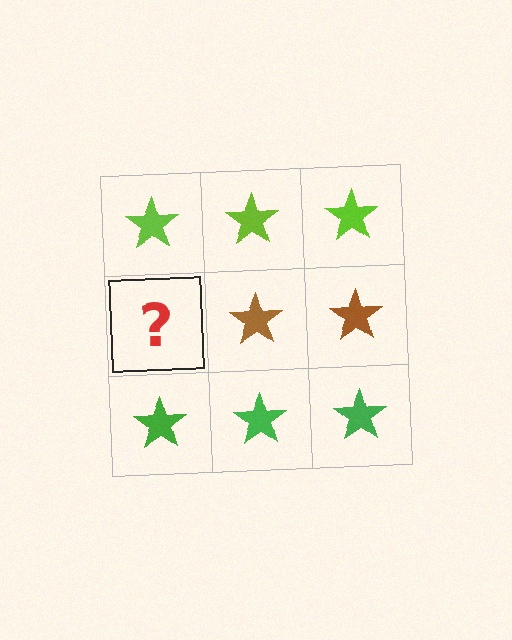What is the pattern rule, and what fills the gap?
The rule is that each row has a consistent color. The gap should be filled with a brown star.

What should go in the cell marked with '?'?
The missing cell should contain a brown star.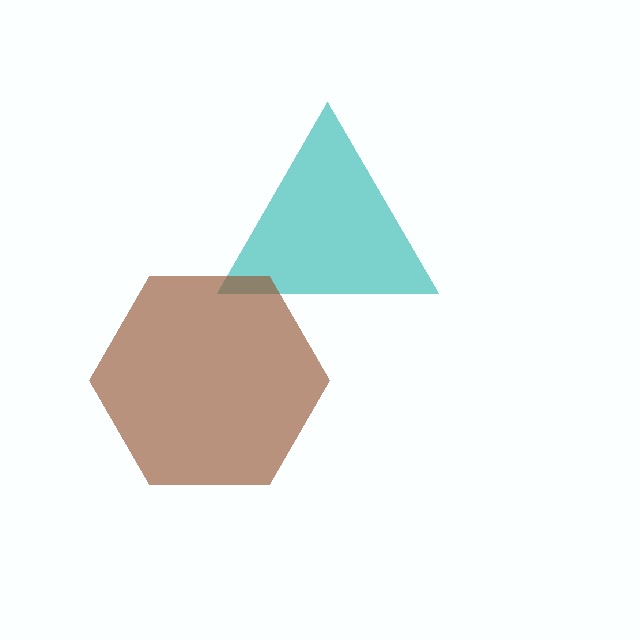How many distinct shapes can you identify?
There are 2 distinct shapes: a teal triangle, a brown hexagon.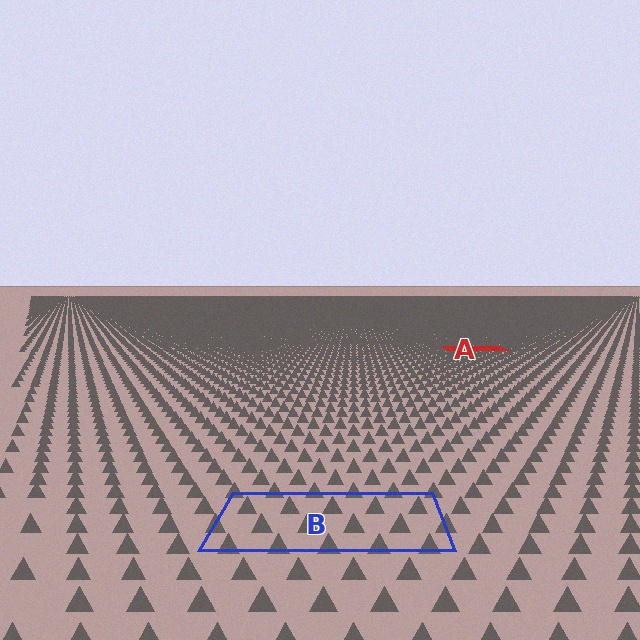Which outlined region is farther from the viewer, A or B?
Region A is farther from the viewer — the texture elements inside it appear smaller and more densely packed.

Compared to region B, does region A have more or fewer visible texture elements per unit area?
Region A has more texture elements per unit area — they are packed more densely because it is farther away.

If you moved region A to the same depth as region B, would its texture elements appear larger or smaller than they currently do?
They would appear larger. At a closer depth, the same texture elements are projected at a bigger on-screen size.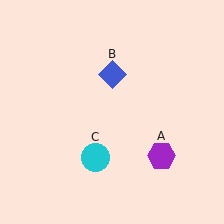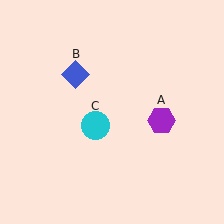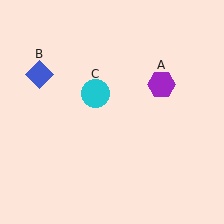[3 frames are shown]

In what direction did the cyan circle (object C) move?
The cyan circle (object C) moved up.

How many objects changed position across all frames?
3 objects changed position: purple hexagon (object A), blue diamond (object B), cyan circle (object C).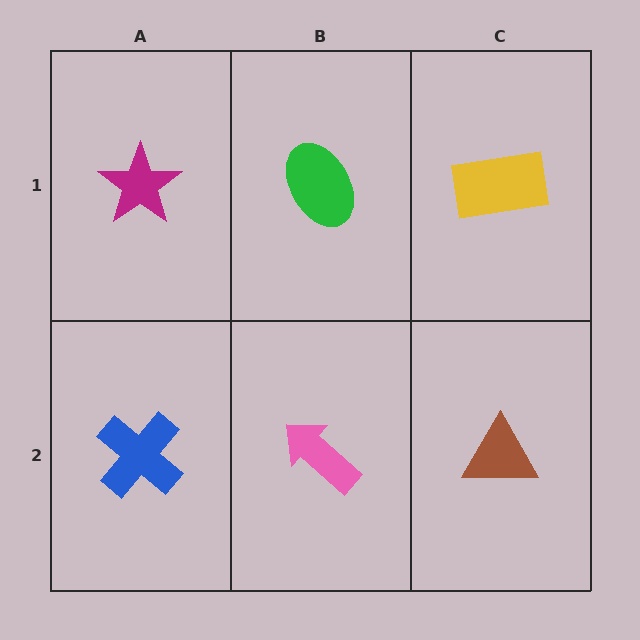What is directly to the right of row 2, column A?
A pink arrow.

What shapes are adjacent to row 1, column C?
A brown triangle (row 2, column C), a green ellipse (row 1, column B).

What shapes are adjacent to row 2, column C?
A yellow rectangle (row 1, column C), a pink arrow (row 2, column B).